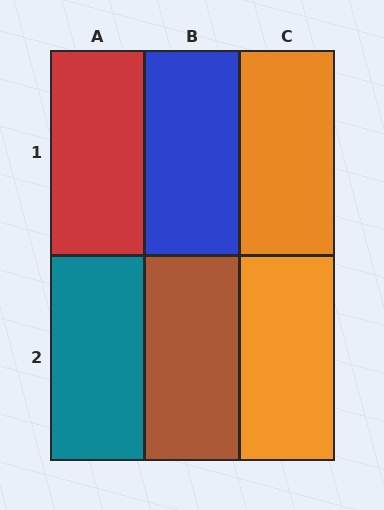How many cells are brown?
1 cell is brown.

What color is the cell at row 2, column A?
Teal.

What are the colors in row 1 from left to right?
Red, blue, orange.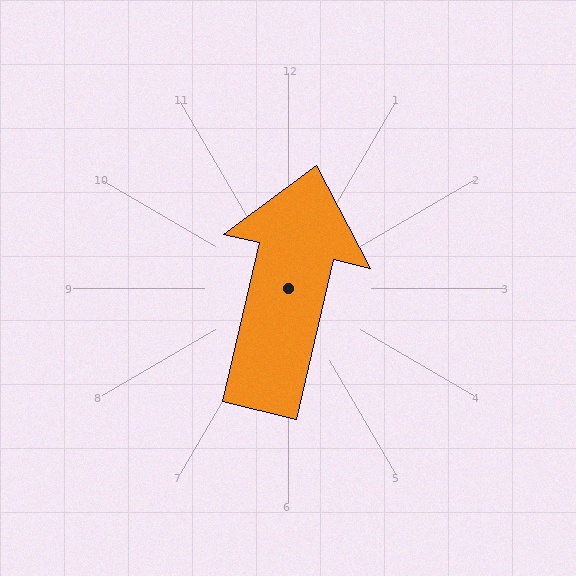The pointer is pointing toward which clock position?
Roughly 12 o'clock.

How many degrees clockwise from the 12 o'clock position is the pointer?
Approximately 13 degrees.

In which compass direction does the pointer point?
North.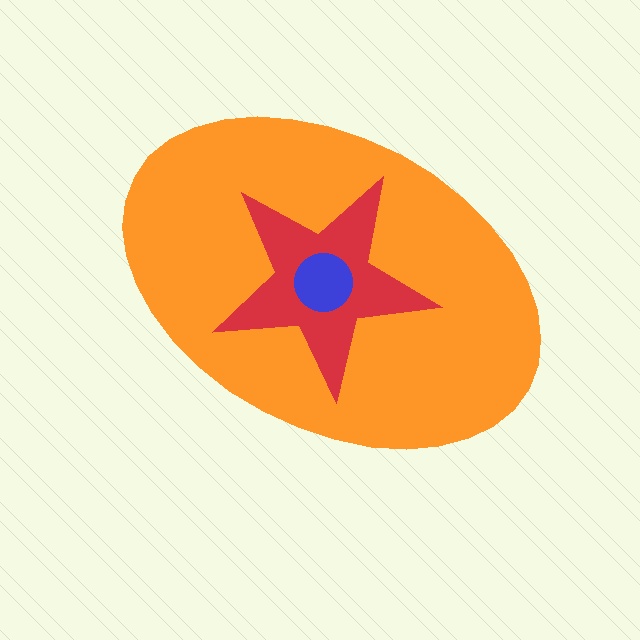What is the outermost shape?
The orange ellipse.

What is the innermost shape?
The blue circle.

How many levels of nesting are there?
3.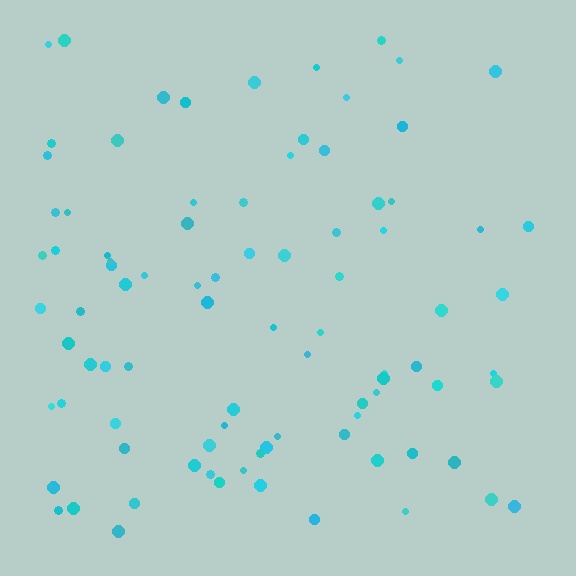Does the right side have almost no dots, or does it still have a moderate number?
Still a moderate number, just noticeably fewer than the left.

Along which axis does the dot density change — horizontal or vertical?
Horizontal.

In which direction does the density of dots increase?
From right to left, with the left side densest.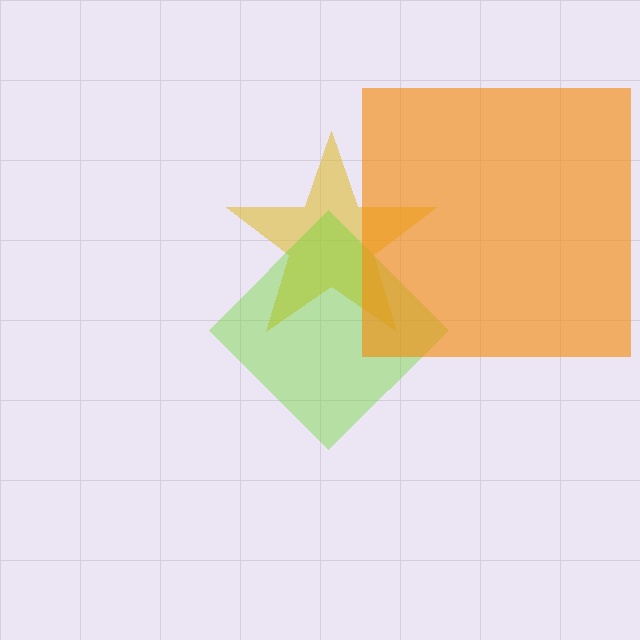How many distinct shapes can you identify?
There are 3 distinct shapes: a yellow star, a lime diamond, an orange square.